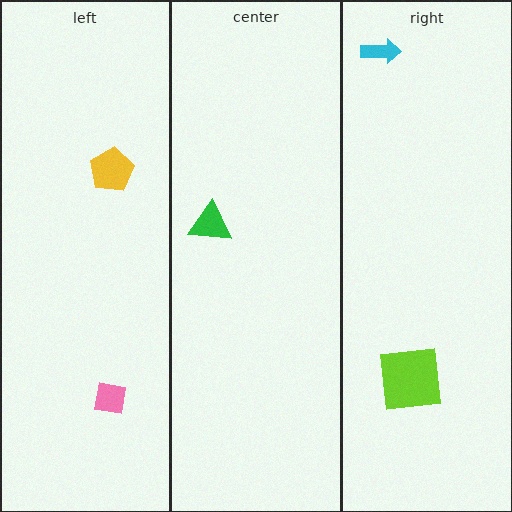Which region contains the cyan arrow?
The right region.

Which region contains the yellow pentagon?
The left region.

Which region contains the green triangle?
The center region.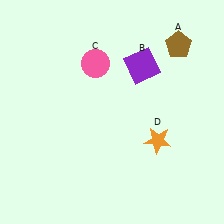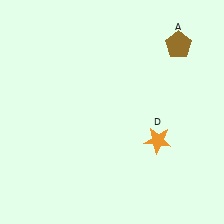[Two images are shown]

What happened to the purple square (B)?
The purple square (B) was removed in Image 2. It was in the top-right area of Image 1.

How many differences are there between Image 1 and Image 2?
There are 2 differences between the two images.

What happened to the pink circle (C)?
The pink circle (C) was removed in Image 2. It was in the top-left area of Image 1.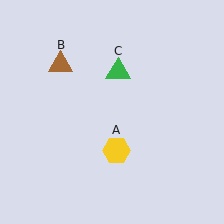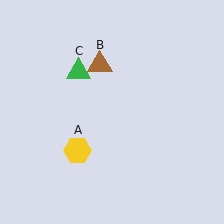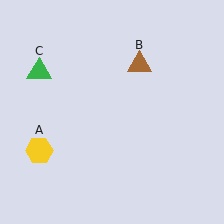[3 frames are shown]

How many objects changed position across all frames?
3 objects changed position: yellow hexagon (object A), brown triangle (object B), green triangle (object C).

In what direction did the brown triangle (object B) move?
The brown triangle (object B) moved right.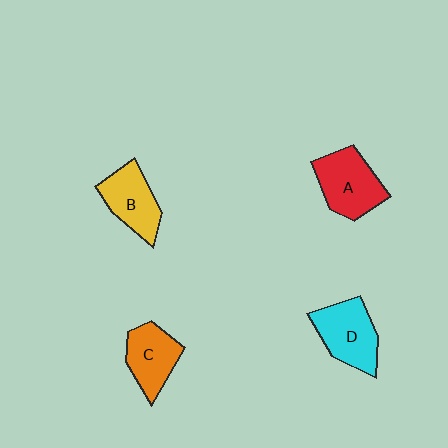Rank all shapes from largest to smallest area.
From largest to smallest: A (red), D (cyan), B (yellow), C (orange).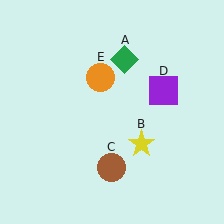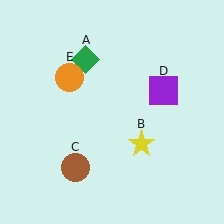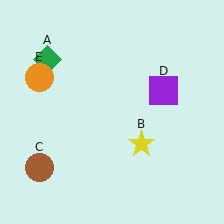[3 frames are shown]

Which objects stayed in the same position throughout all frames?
Yellow star (object B) and purple square (object D) remained stationary.